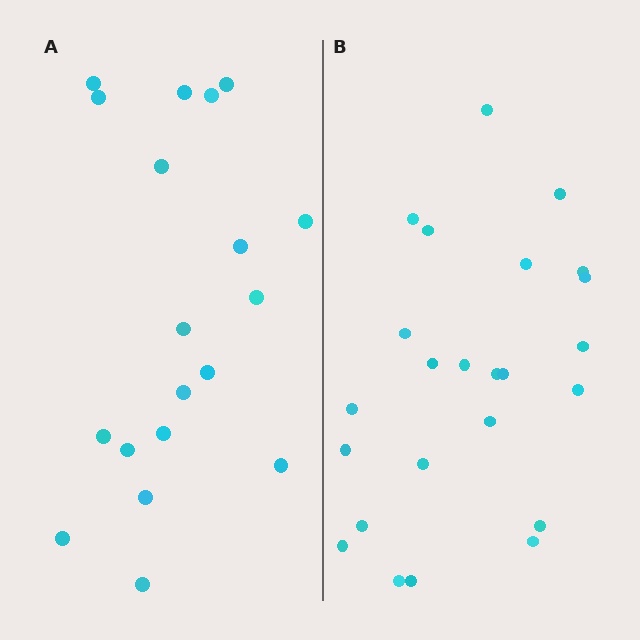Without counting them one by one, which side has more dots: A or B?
Region B (the right region) has more dots.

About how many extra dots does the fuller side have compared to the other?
Region B has about 5 more dots than region A.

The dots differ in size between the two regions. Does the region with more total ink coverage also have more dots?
No. Region A has more total ink coverage because its dots are larger, but region B actually contains more individual dots. Total area can be misleading — the number of items is what matters here.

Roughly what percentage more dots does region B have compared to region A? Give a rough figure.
About 25% more.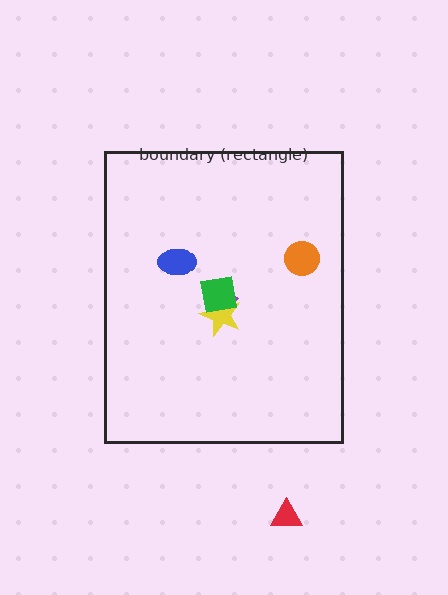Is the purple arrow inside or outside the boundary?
Inside.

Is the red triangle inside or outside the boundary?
Outside.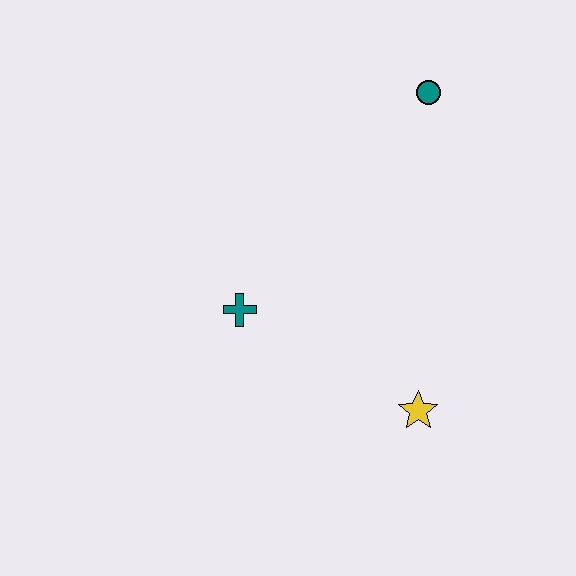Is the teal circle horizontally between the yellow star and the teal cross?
No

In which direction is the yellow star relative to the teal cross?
The yellow star is to the right of the teal cross.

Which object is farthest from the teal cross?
The teal circle is farthest from the teal cross.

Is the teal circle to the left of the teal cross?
No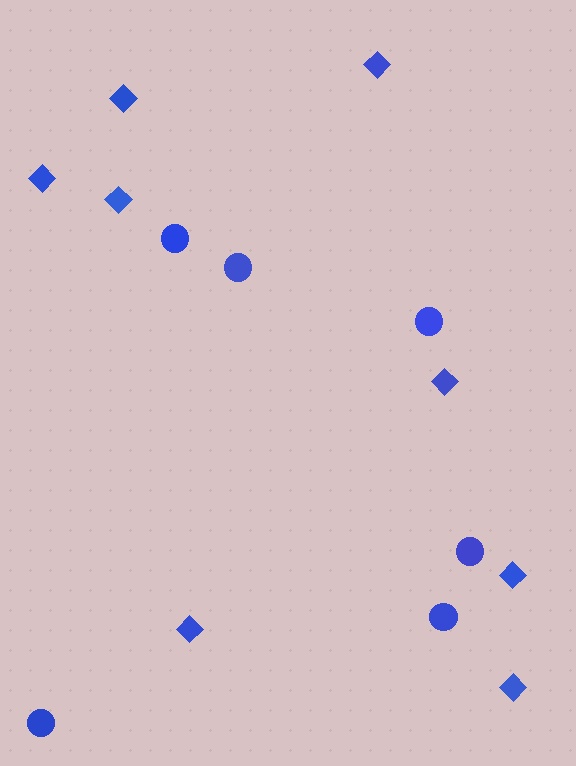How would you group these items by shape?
There are 2 groups: one group of circles (6) and one group of diamonds (8).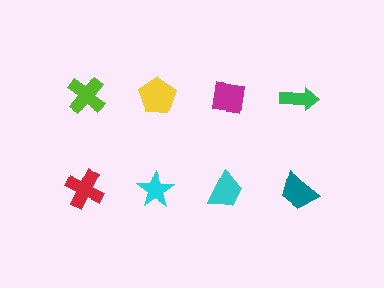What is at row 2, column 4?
A teal trapezoid.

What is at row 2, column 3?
A cyan trapezoid.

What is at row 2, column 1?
A red cross.